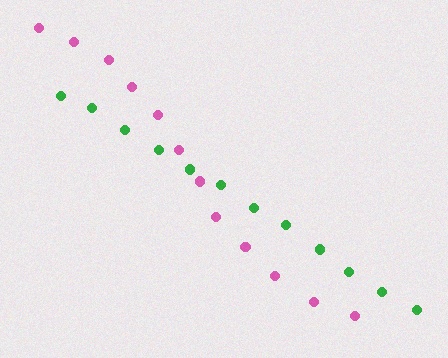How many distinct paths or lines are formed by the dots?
There are 2 distinct paths.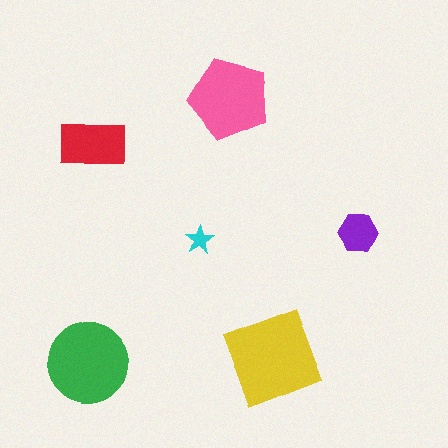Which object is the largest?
The yellow square.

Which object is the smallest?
The cyan star.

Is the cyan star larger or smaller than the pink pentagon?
Smaller.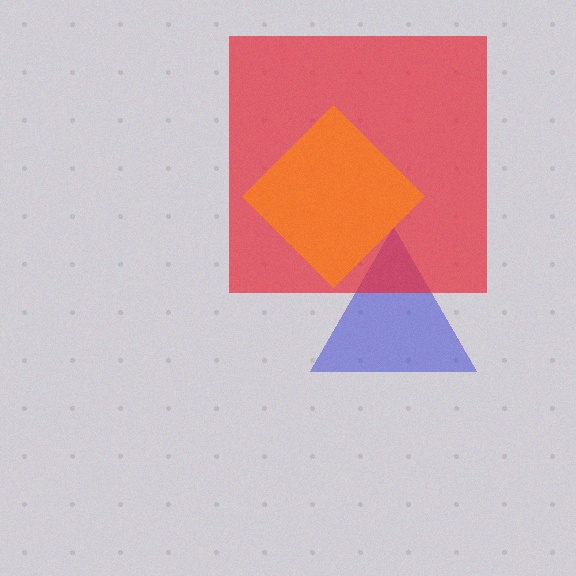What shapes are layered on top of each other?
The layered shapes are: a blue triangle, a red square, an orange diamond.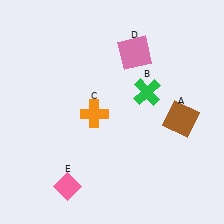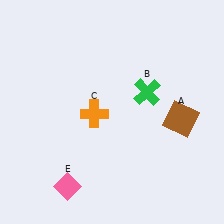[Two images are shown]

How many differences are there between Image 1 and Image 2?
There is 1 difference between the two images.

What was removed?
The pink square (D) was removed in Image 2.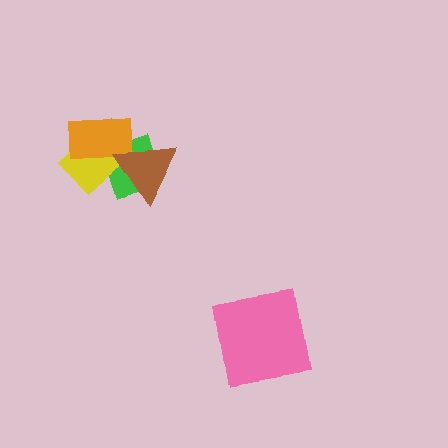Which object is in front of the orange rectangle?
The brown triangle is in front of the orange rectangle.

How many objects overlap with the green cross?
3 objects overlap with the green cross.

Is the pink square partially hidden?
No, no other shape covers it.